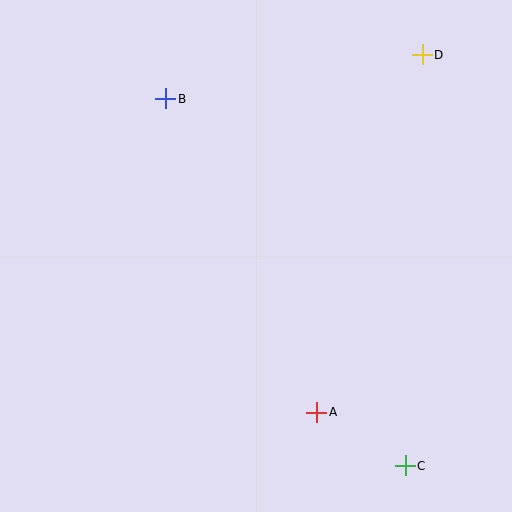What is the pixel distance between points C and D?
The distance between C and D is 411 pixels.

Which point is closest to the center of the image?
Point A at (317, 412) is closest to the center.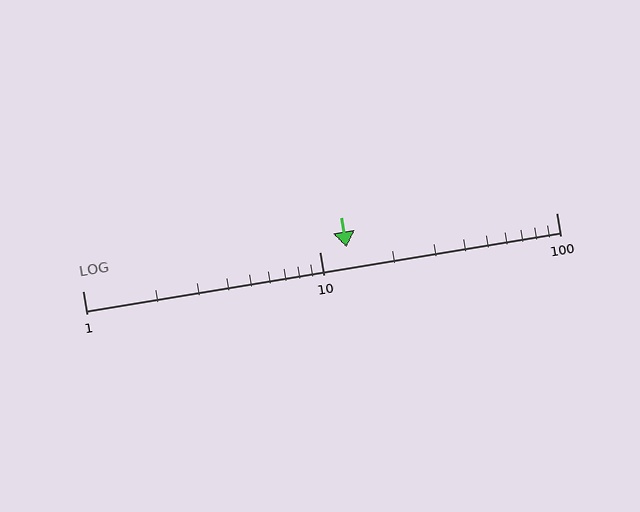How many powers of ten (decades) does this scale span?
The scale spans 2 decades, from 1 to 100.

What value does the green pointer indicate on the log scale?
The pointer indicates approximately 13.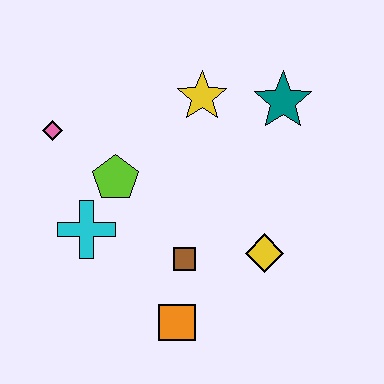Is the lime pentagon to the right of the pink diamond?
Yes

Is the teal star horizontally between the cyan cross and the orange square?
No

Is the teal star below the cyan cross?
No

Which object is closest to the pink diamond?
The lime pentagon is closest to the pink diamond.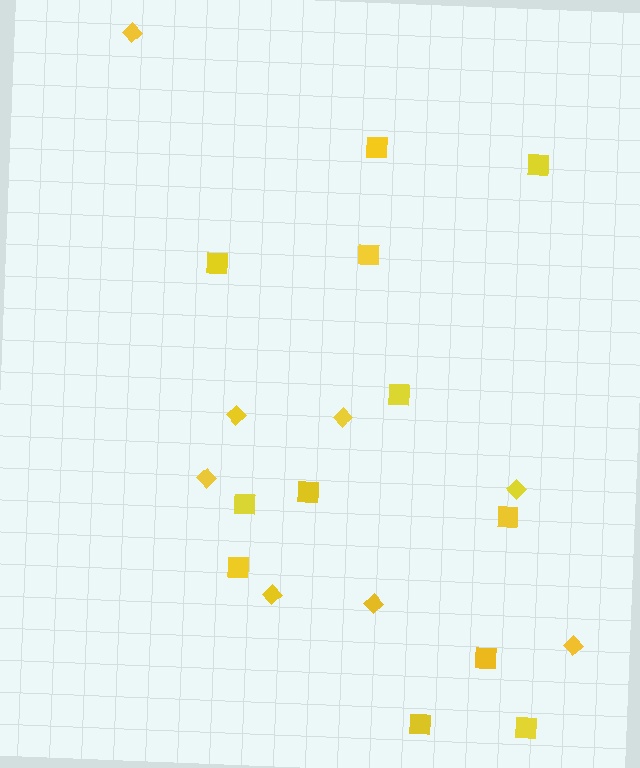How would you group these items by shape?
There are 2 groups: one group of diamonds (8) and one group of squares (12).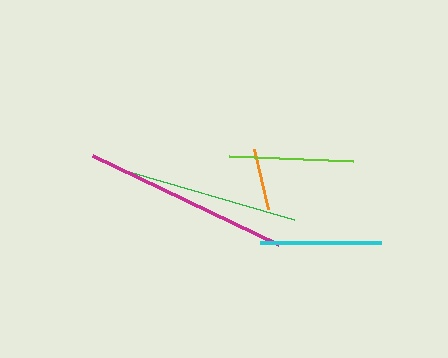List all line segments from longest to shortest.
From longest to shortest: magenta, green, lime, cyan, orange.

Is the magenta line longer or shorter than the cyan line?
The magenta line is longer than the cyan line.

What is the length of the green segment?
The green segment is approximately 187 pixels long.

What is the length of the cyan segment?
The cyan segment is approximately 120 pixels long.